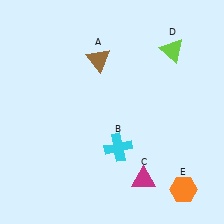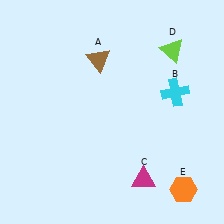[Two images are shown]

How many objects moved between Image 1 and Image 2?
1 object moved between the two images.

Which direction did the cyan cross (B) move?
The cyan cross (B) moved right.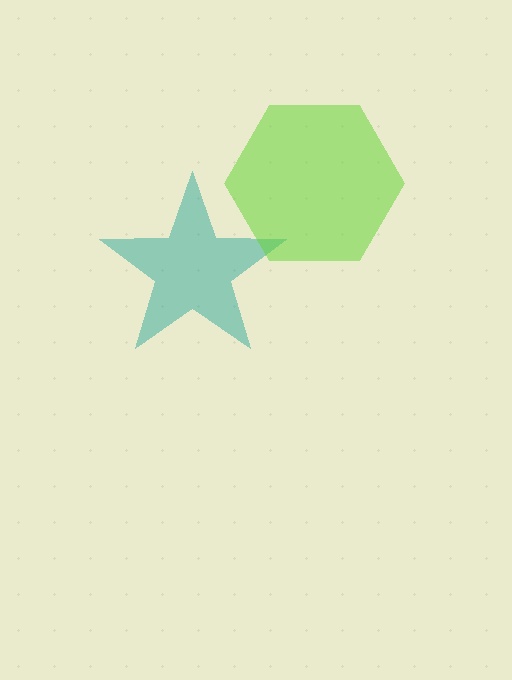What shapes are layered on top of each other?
The layered shapes are: a teal star, a lime hexagon.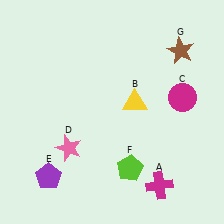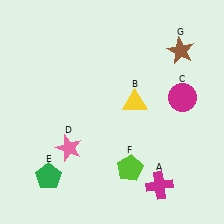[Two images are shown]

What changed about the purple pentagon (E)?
In Image 1, E is purple. In Image 2, it changed to green.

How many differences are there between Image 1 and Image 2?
There is 1 difference between the two images.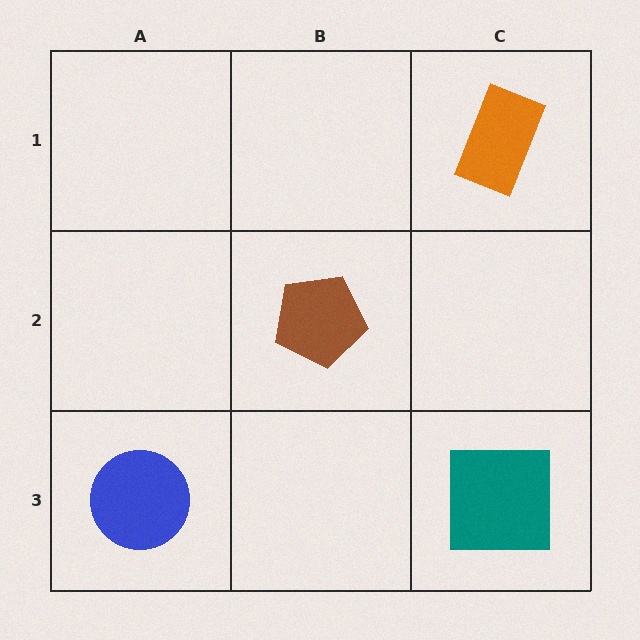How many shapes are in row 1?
1 shape.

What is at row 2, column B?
A brown pentagon.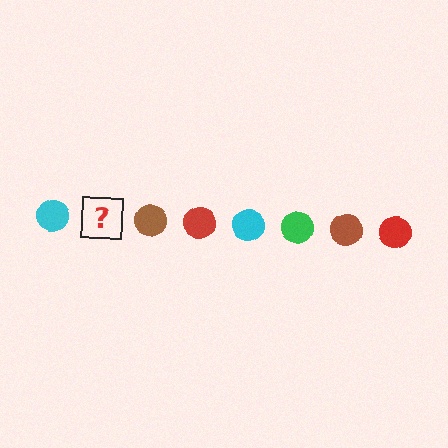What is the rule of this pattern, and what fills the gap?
The rule is that the pattern cycles through cyan, green, brown, red circles. The gap should be filled with a green circle.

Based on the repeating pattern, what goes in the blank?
The blank should be a green circle.